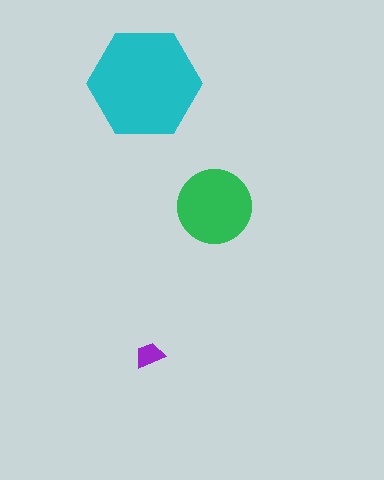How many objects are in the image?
There are 3 objects in the image.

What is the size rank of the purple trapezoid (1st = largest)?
3rd.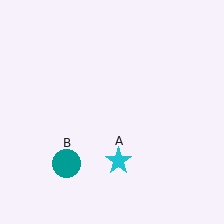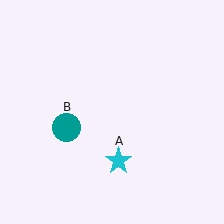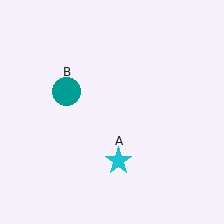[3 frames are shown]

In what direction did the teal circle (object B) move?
The teal circle (object B) moved up.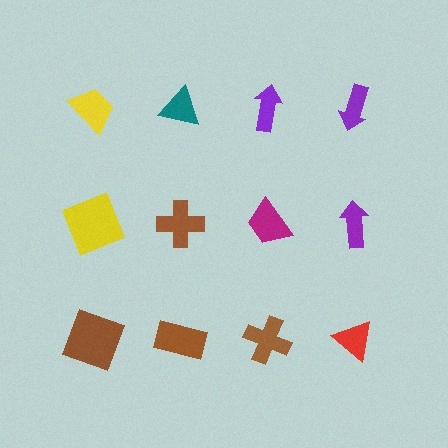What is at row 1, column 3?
A purple arrow.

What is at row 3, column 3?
A brown cross.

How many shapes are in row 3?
4 shapes.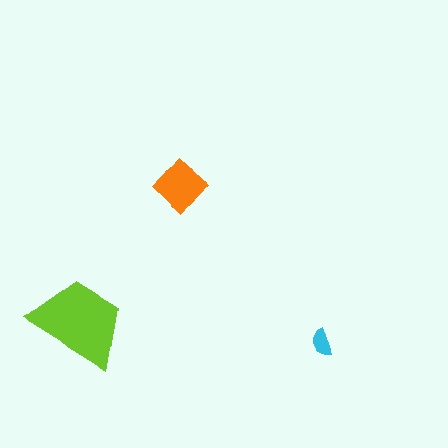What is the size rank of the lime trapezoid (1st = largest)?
1st.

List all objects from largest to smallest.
The lime trapezoid, the orange diamond, the cyan semicircle.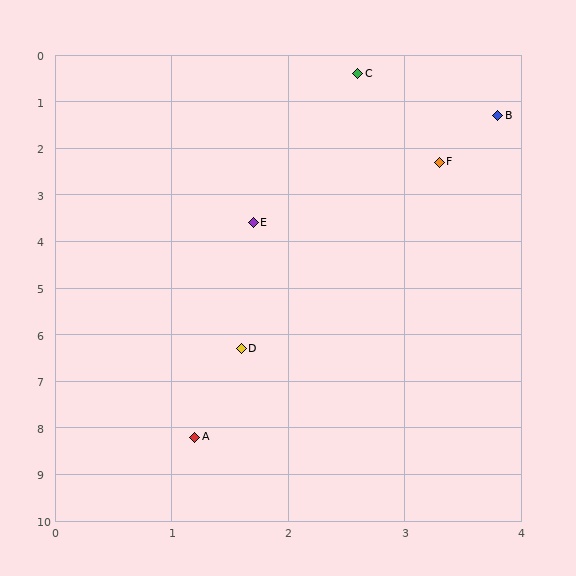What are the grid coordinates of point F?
Point F is at approximately (3.3, 2.3).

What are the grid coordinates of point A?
Point A is at approximately (1.2, 8.2).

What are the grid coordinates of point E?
Point E is at approximately (1.7, 3.6).